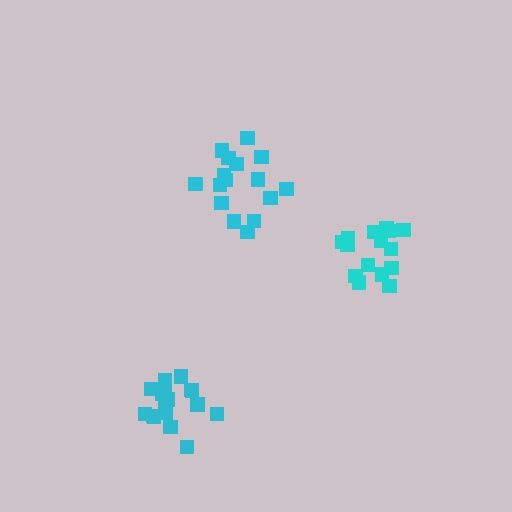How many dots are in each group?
Group 1: 16 dots, Group 2: 15 dots, Group 3: 17 dots (48 total).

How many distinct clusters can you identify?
There are 3 distinct clusters.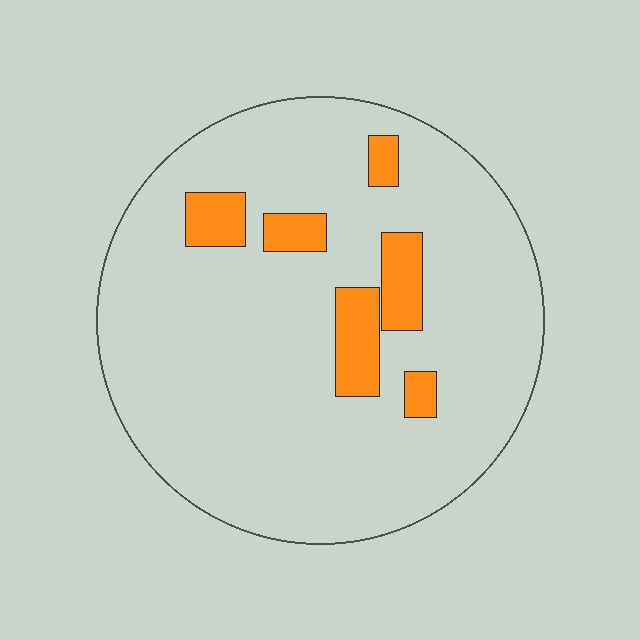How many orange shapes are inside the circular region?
6.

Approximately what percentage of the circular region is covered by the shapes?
Approximately 10%.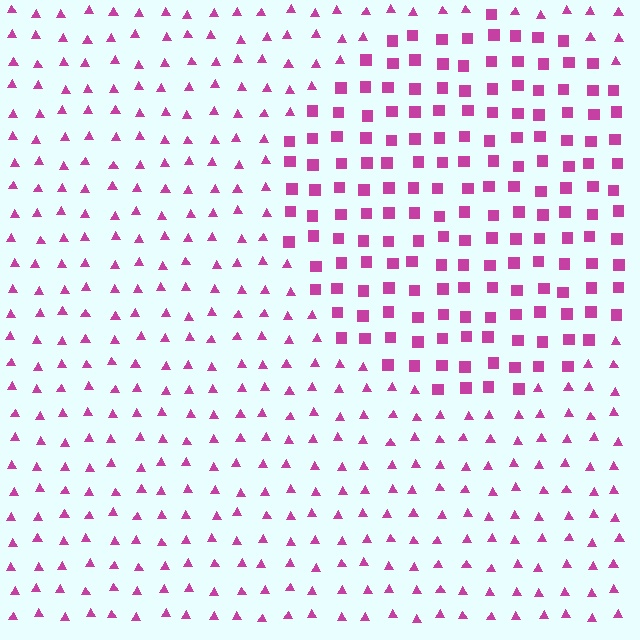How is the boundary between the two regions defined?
The boundary is defined by a change in element shape: squares inside vs. triangles outside. All elements share the same color and spacing.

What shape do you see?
I see a circle.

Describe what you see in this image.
The image is filled with small magenta elements arranged in a uniform grid. A circle-shaped region contains squares, while the surrounding area contains triangles. The boundary is defined purely by the change in element shape.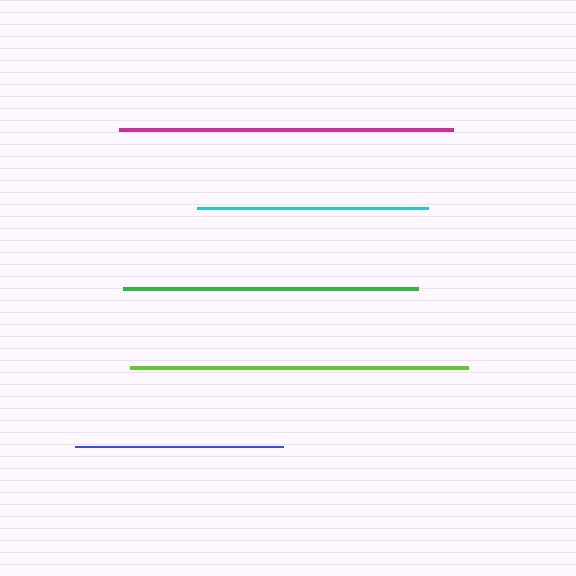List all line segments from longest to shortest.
From longest to shortest: lime, magenta, green, cyan, blue.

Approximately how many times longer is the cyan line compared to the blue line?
The cyan line is approximately 1.1 times the length of the blue line.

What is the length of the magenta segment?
The magenta segment is approximately 333 pixels long.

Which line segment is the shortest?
The blue line is the shortest at approximately 209 pixels.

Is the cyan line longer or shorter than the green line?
The green line is longer than the cyan line.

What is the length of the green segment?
The green segment is approximately 295 pixels long.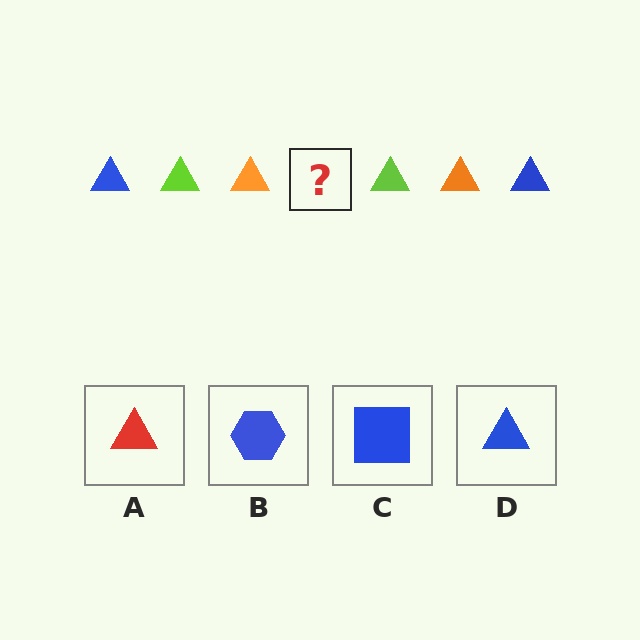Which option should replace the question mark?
Option D.